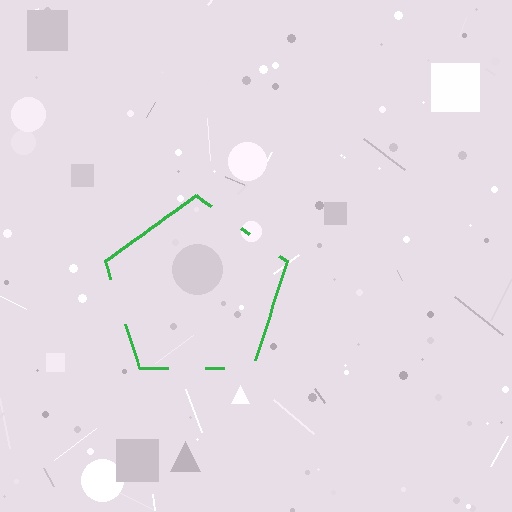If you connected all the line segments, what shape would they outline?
They would outline a pentagon.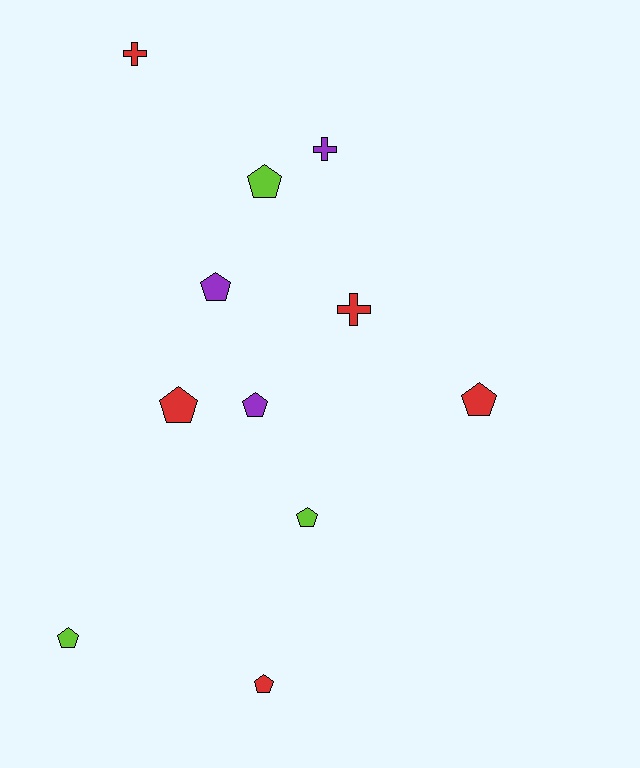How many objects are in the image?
There are 11 objects.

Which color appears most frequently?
Red, with 5 objects.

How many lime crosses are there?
There are no lime crosses.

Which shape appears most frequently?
Pentagon, with 8 objects.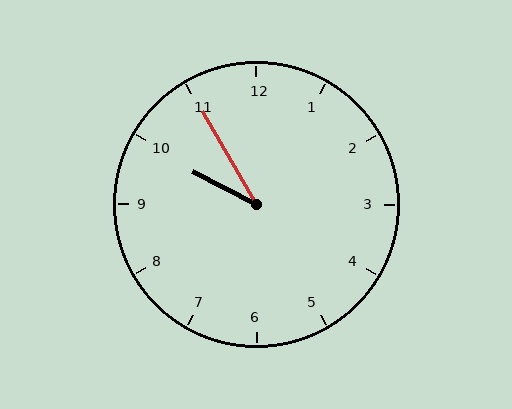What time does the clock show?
9:55.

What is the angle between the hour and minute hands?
Approximately 32 degrees.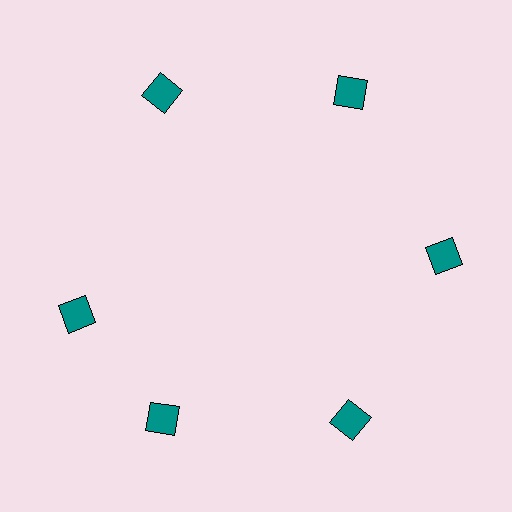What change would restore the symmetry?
The symmetry would be restored by rotating it back into even spacing with its neighbors so that all 6 squares sit at equal angles and equal distance from the center.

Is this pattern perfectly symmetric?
No. The 6 teal squares are arranged in a ring, but one element near the 9 o'clock position is rotated out of alignment along the ring, breaking the 6-fold rotational symmetry.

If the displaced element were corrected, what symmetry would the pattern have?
It would have 6-fold rotational symmetry — the pattern would map onto itself every 60 degrees.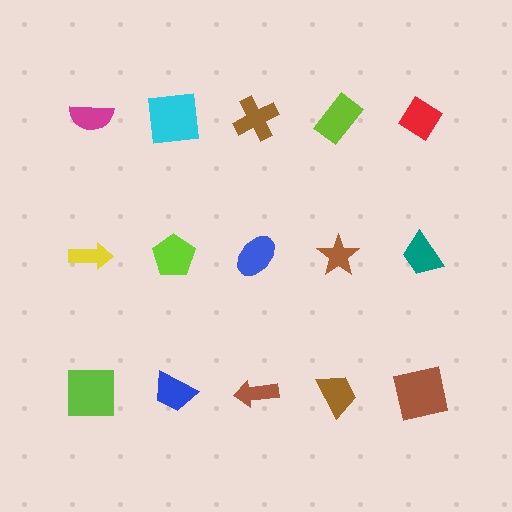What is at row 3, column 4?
A brown trapezoid.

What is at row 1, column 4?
A lime rectangle.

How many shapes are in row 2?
5 shapes.